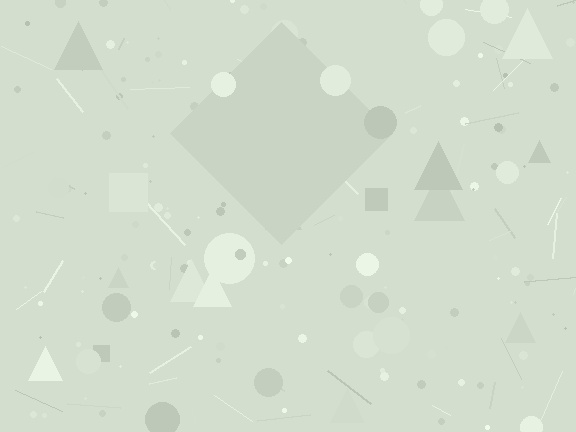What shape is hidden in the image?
A diamond is hidden in the image.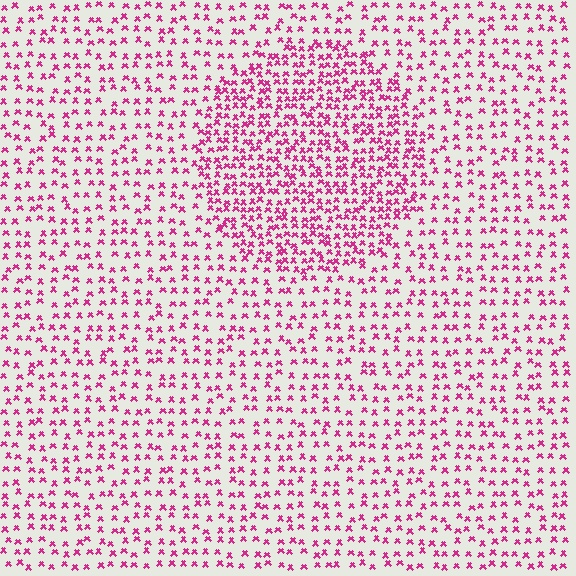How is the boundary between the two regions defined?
The boundary is defined by a change in element density (approximately 1.9x ratio). All elements are the same color, size, and shape.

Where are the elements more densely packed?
The elements are more densely packed inside the circle boundary.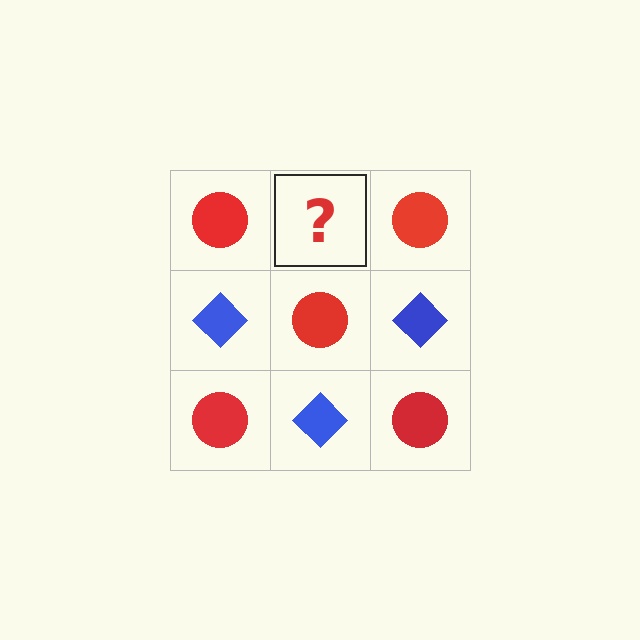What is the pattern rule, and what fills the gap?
The rule is that it alternates red circle and blue diamond in a checkerboard pattern. The gap should be filled with a blue diamond.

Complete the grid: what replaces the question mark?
The question mark should be replaced with a blue diamond.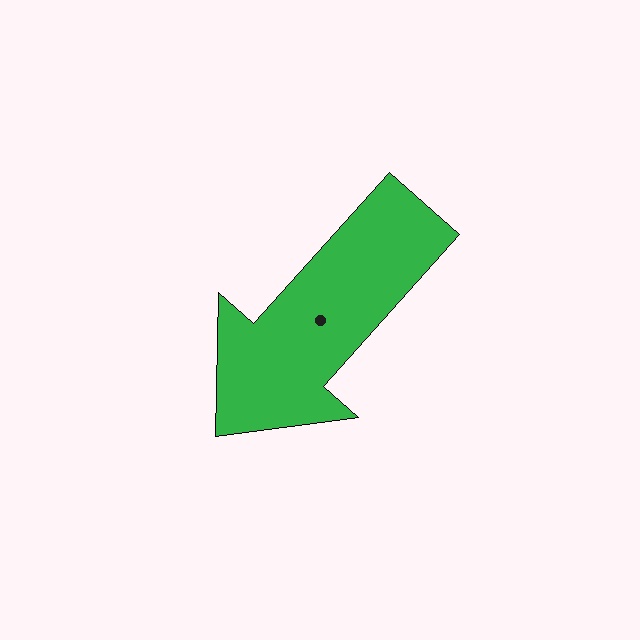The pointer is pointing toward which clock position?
Roughly 7 o'clock.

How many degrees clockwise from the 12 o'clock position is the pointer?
Approximately 222 degrees.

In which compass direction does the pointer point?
Southwest.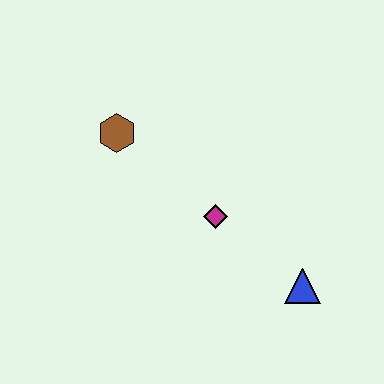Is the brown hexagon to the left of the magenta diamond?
Yes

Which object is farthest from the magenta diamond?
The brown hexagon is farthest from the magenta diamond.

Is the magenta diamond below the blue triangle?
No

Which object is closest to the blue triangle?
The magenta diamond is closest to the blue triangle.